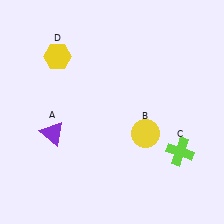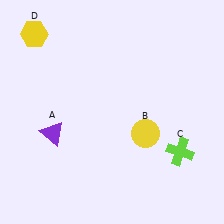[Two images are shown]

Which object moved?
The yellow hexagon (D) moved left.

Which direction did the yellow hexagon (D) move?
The yellow hexagon (D) moved left.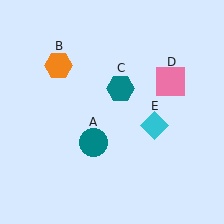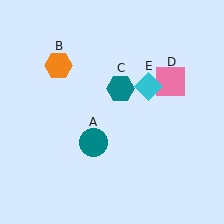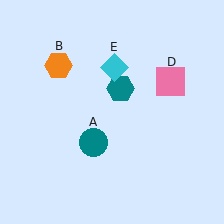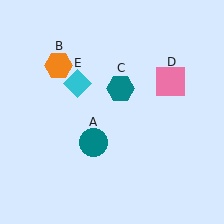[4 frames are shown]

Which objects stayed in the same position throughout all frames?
Teal circle (object A) and orange hexagon (object B) and teal hexagon (object C) and pink square (object D) remained stationary.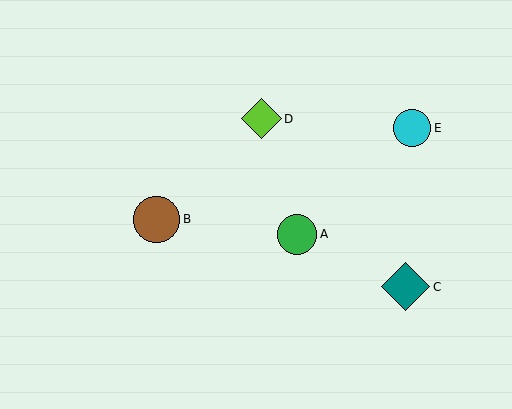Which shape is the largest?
The teal diamond (labeled C) is the largest.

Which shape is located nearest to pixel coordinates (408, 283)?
The teal diamond (labeled C) at (406, 287) is nearest to that location.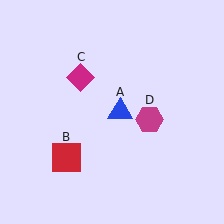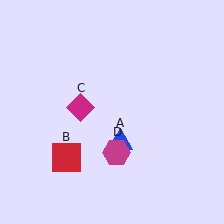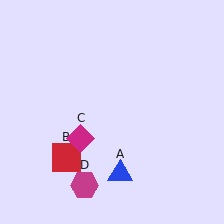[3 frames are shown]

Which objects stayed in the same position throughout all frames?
Red square (object B) remained stationary.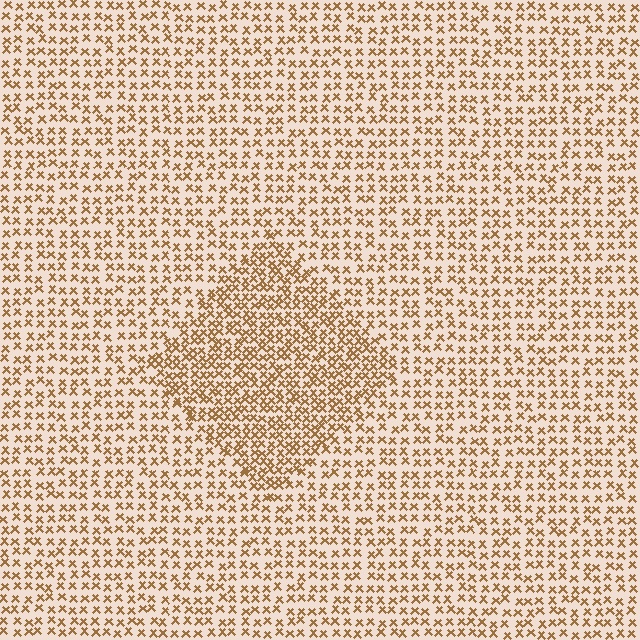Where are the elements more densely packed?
The elements are more densely packed inside the diamond boundary.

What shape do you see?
I see a diamond.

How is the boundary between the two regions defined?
The boundary is defined by a change in element density (approximately 1.8x ratio). All elements are the same color, size, and shape.